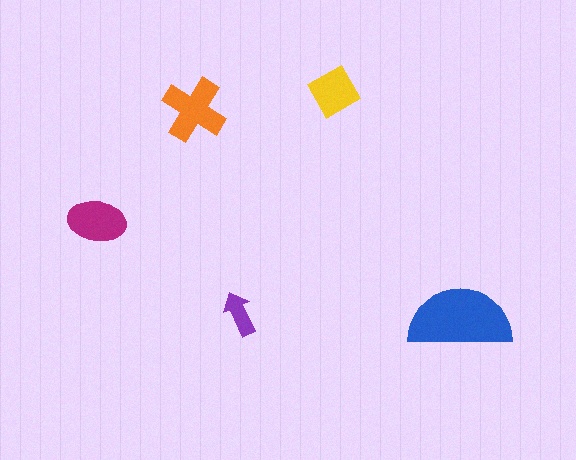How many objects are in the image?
There are 5 objects in the image.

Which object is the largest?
The blue semicircle.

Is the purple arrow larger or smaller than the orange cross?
Smaller.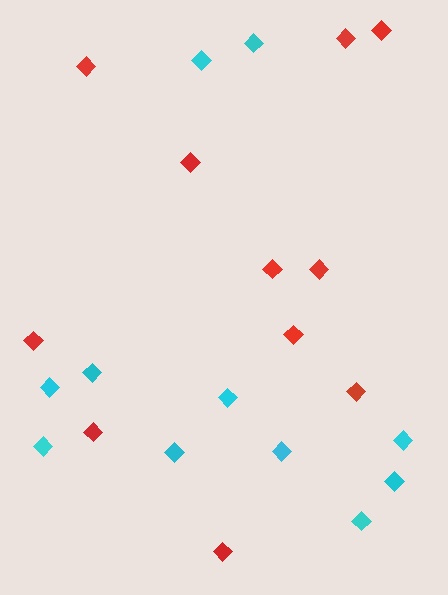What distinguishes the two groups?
There are 2 groups: one group of cyan diamonds (11) and one group of red diamonds (11).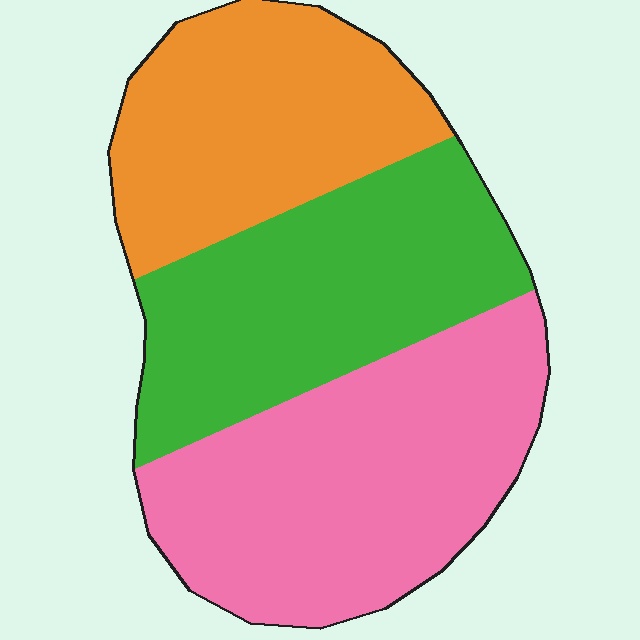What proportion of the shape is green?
Green covers about 35% of the shape.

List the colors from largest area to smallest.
From largest to smallest: pink, green, orange.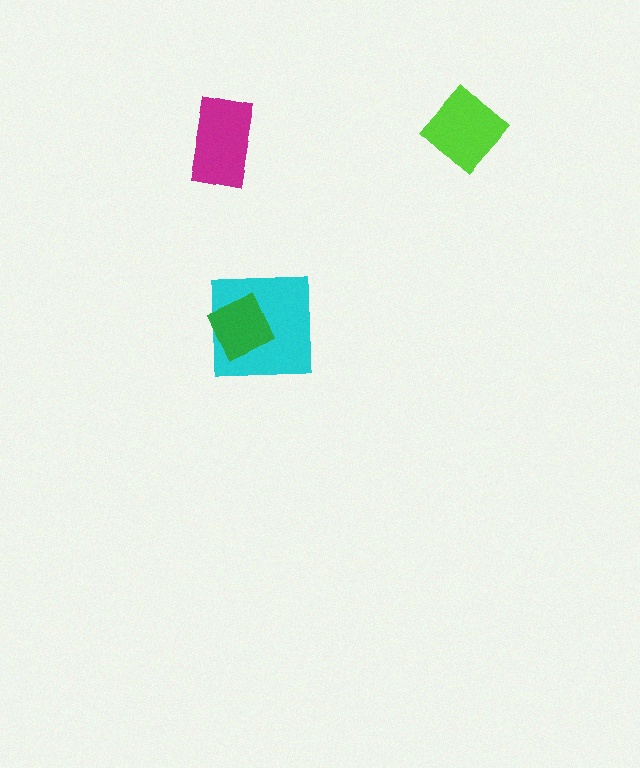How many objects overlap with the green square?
1 object overlaps with the green square.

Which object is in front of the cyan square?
The green square is in front of the cyan square.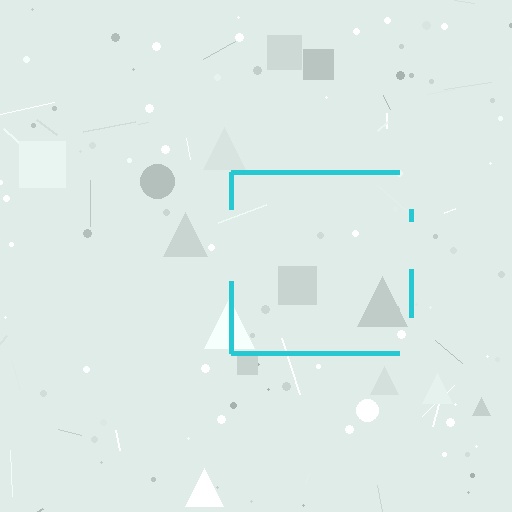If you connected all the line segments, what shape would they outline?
They would outline a square.